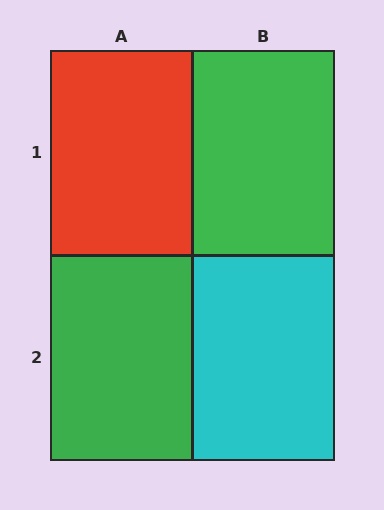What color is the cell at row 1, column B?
Green.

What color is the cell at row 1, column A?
Red.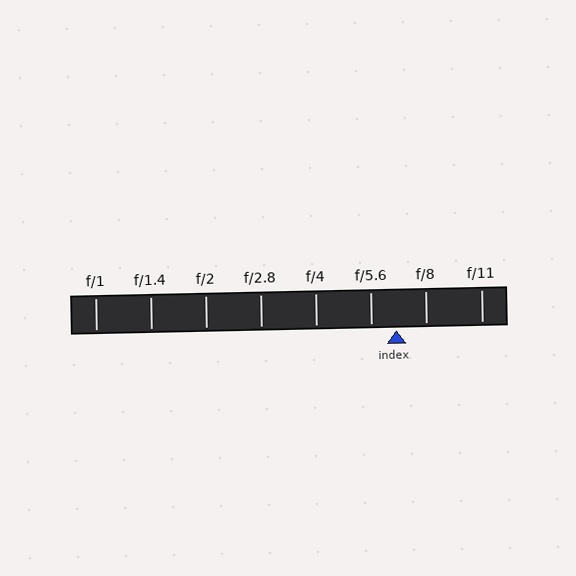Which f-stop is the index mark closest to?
The index mark is closest to f/5.6.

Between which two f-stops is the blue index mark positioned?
The index mark is between f/5.6 and f/8.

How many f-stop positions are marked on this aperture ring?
There are 8 f-stop positions marked.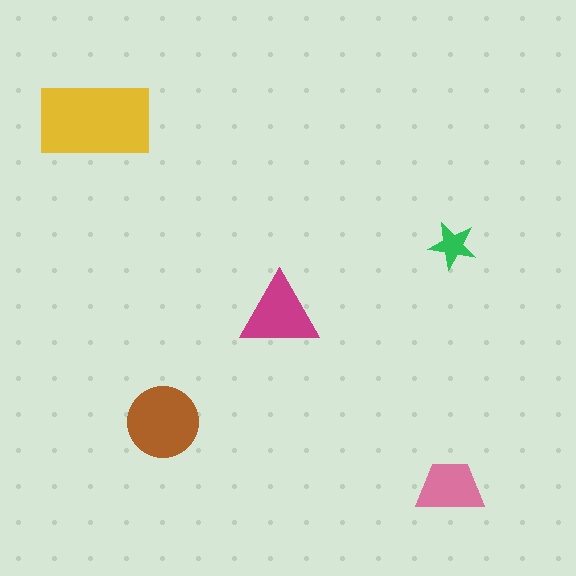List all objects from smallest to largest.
The green star, the pink trapezoid, the magenta triangle, the brown circle, the yellow rectangle.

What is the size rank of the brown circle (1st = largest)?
2nd.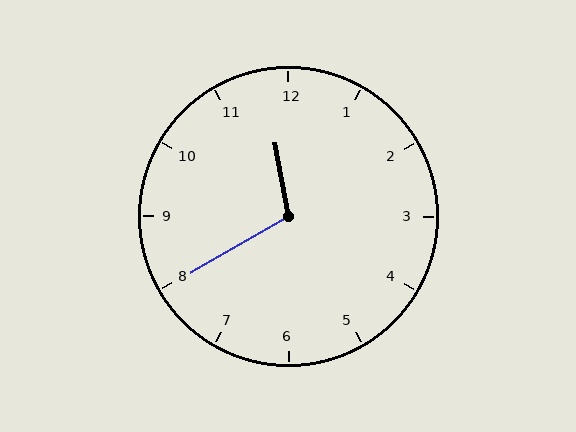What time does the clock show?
11:40.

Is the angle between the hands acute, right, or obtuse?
It is obtuse.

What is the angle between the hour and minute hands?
Approximately 110 degrees.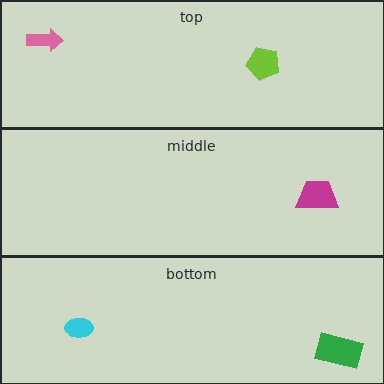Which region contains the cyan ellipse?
The bottom region.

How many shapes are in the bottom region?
2.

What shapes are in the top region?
The pink arrow, the lime pentagon.